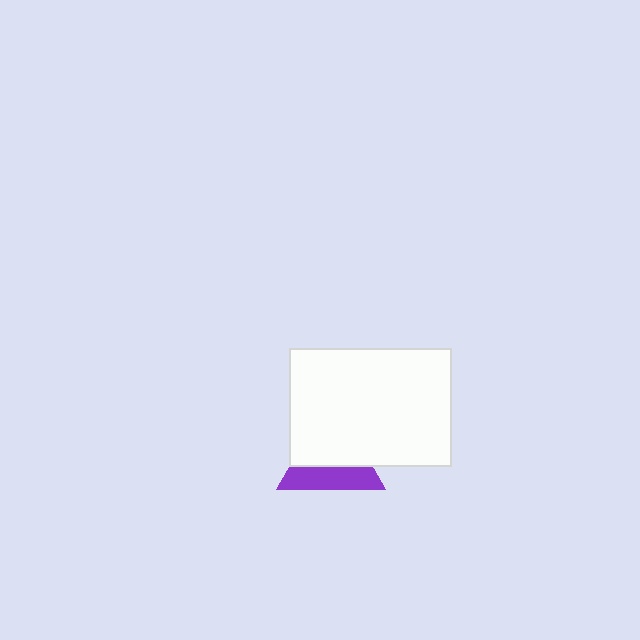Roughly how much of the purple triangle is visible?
A small part of it is visible (roughly 41%).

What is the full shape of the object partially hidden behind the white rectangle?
The partially hidden object is a purple triangle.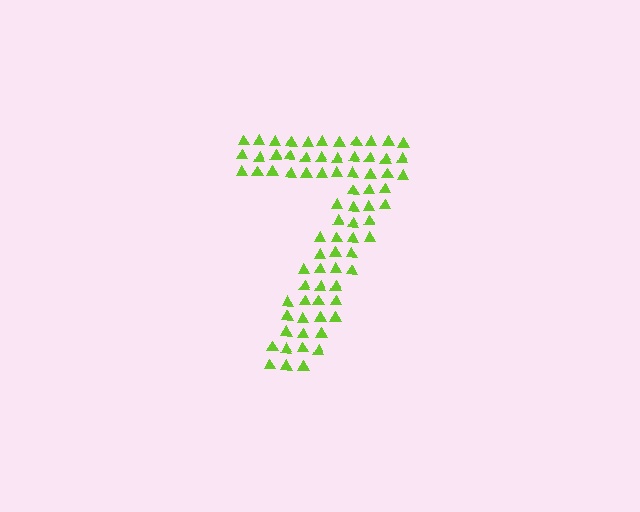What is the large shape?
The large shape is the digit 7.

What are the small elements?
The small elements are triangles.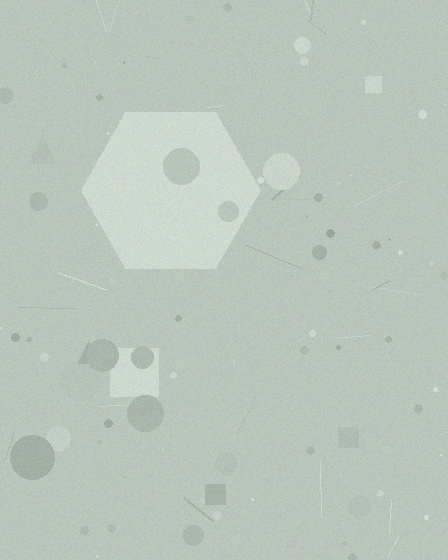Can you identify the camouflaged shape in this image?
The camouflaged shape is a hexagon.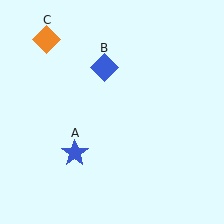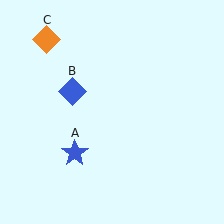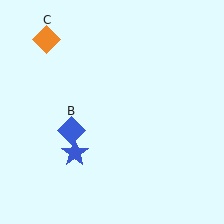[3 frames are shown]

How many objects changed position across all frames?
1 object changed position: blue diamond (object B).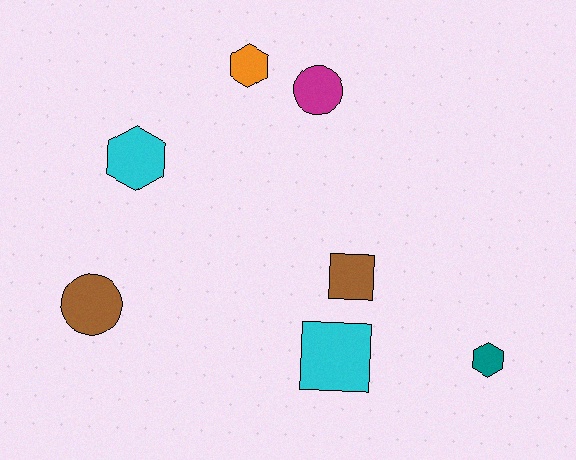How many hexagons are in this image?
There are 3 hexagons.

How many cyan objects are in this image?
There are 2 cyan objects.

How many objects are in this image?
There are 7 objects.